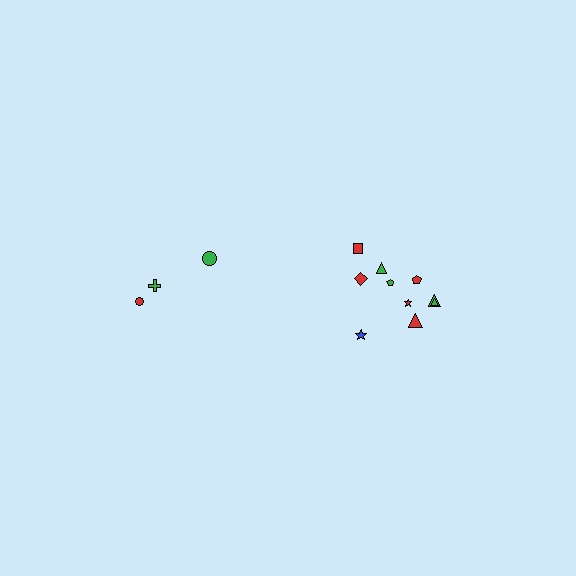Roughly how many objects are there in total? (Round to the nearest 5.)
Roughly 15 objects in total.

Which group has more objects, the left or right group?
The right group.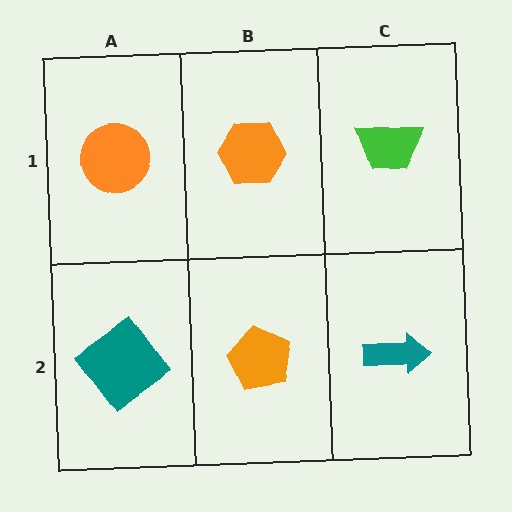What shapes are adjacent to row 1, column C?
A teal arrow (row 2, column C), an orange hexagon (row 1, column B).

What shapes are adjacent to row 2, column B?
An orange hexagon (row 1, column B), a teal diamond (row 2, column A), a teal arrow (row 2, column C).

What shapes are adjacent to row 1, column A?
A teal diamond (row 2, column A), an orange hexagon (row 1, column B).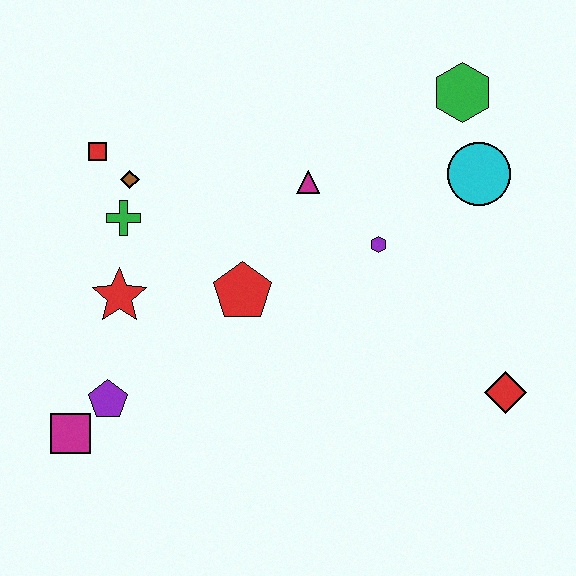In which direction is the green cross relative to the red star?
The green cross is above the red star.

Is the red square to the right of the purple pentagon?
No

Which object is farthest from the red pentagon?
The green hexagon is farthest from the red pentagon.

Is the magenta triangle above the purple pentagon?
Yes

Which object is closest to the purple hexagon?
The magenta triangle is closest to the purple hexagon.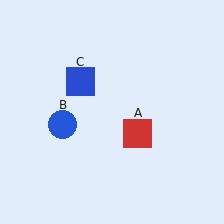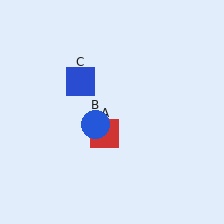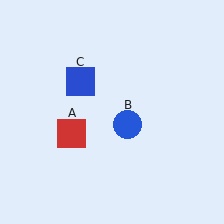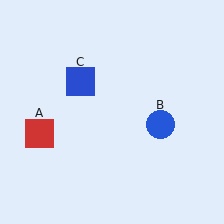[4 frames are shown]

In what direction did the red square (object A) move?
The red square (object A) moved left.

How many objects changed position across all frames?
2 objects changed position: red square (object A), blue circle (object B).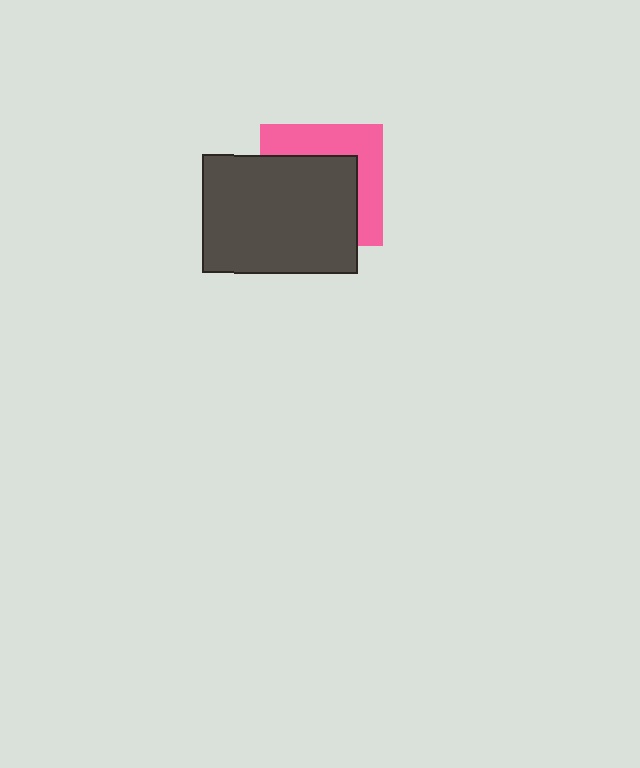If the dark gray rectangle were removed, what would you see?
You would see the complete pink square.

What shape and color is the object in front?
The object in front is a dark gray rectangle.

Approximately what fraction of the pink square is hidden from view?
Roughly 59% of the pink square is hidden behind the dark gray rectangle.